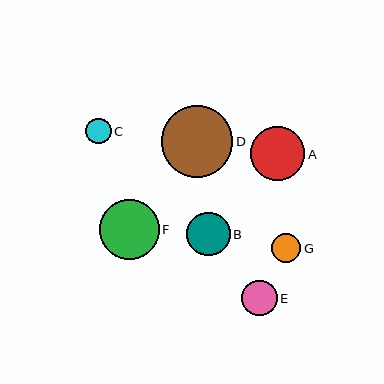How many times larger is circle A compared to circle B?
Circle A is approximately 1.3 times the size of circle B.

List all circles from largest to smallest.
From largest to smallest: D, F, A, B, E, G, C.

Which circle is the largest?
Circle D is the largest with a size of approximately 71 pixels.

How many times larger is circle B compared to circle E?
Circle B is approximately 1.2 times the size of circle E.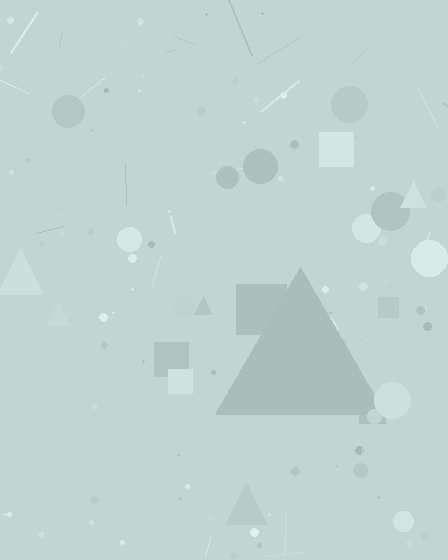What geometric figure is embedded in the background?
A triangle is embedded in the background.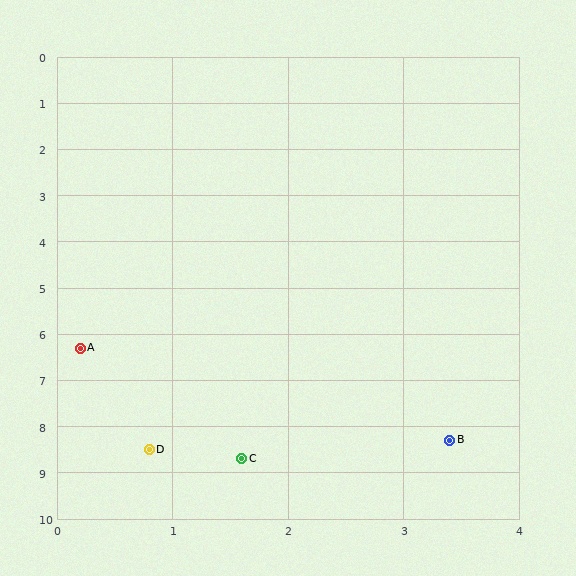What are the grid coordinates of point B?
Point B is at approximately (3.4, 8.3).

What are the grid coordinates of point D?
Point D is at approximately (0.8, 8.5).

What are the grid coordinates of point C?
Point C is at approximately (1.6, 8.7).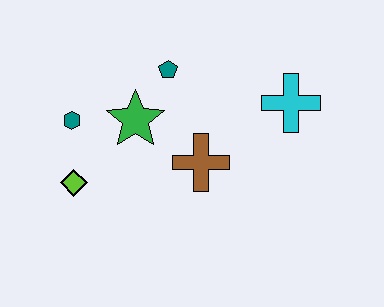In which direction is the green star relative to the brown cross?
The green star is to the left of the brown cross.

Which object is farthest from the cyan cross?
The lime diamond is farthest from the cyan cross.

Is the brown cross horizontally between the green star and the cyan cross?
Yes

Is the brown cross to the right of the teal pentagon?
Yes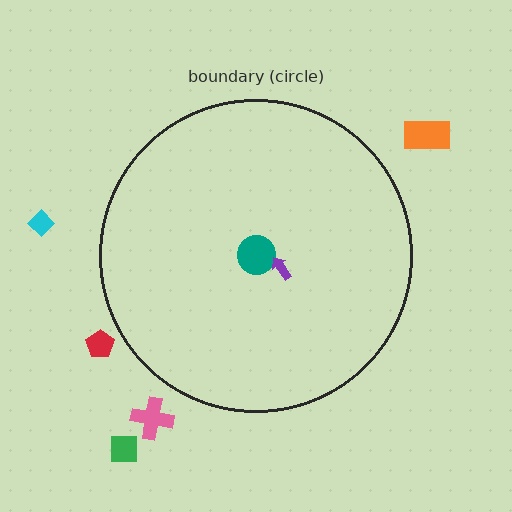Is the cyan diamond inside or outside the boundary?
Outside.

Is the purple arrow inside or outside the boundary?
Inside.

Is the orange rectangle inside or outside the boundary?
Outside.